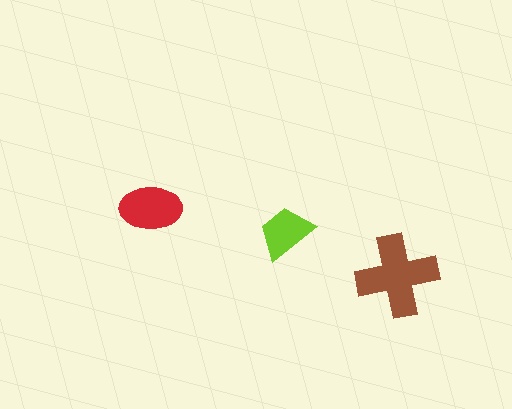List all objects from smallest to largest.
The lime trapezoid, the red ellipse, the brown cross.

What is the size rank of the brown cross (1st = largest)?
1st.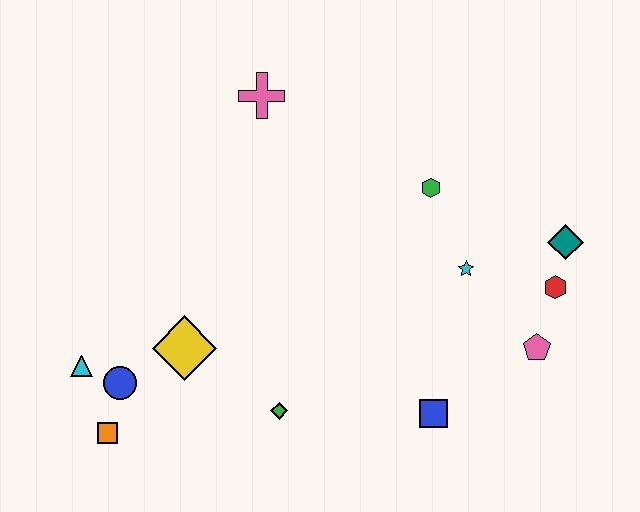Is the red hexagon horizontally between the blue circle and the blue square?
No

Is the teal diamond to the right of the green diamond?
Yes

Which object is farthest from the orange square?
The teal diamond is farthest from the orange square.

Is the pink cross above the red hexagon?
Yes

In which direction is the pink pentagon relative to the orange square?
The pink pentagon is to the right of the orange square.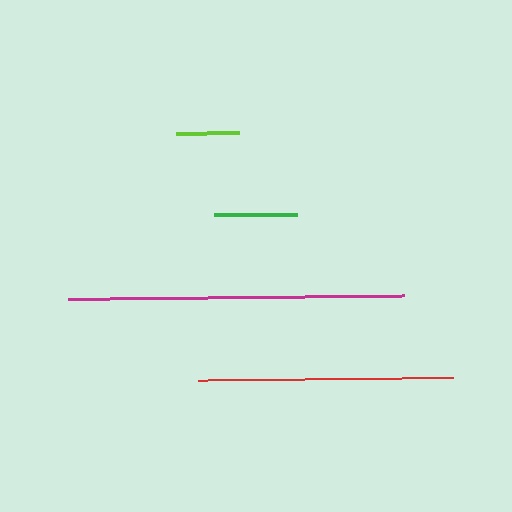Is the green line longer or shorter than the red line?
The red line is longer than the green line.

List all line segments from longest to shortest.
From longest to shortest: magenta, red, green, lime.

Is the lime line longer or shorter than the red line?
The red line is longer than the lime line.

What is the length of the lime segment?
The lime segment is approximately 64 pixels long.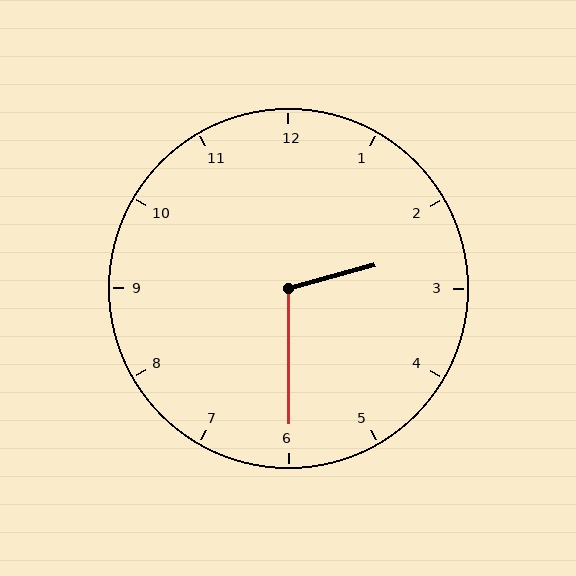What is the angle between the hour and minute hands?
Approximately 105 degrees.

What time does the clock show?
2:30.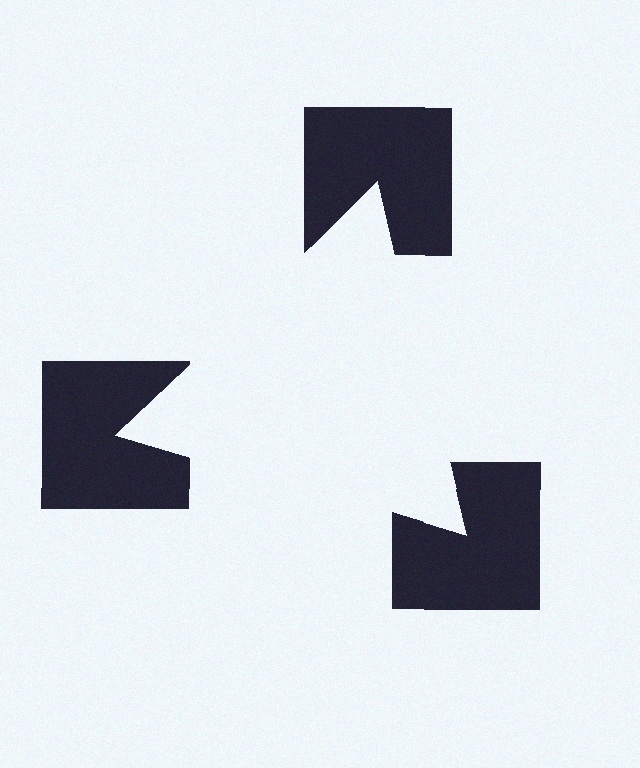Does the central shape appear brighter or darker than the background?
It typically appears slightly brighter than the background, even though no actual brightness change is drawn.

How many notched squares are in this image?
There are 3 — one at each vertex of the illusory triangle.